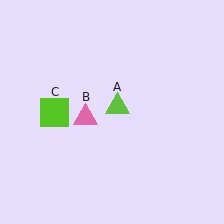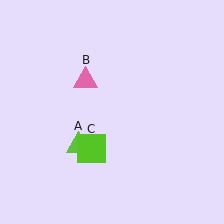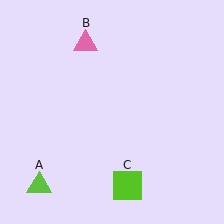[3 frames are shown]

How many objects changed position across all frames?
3 objects changed position: lime triangle (object A), pink triangle (object B), lime square (object C).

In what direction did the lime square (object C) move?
The lime square (object C) moved down and to the right.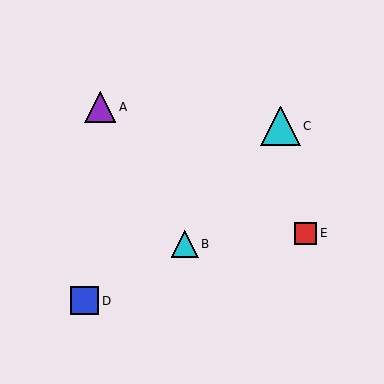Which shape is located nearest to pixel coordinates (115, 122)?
The purple triangle (labeled A) at (100, 107) is nearest to that location.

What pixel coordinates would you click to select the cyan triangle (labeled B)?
Click at (185, 244) to select the cyan triangle B.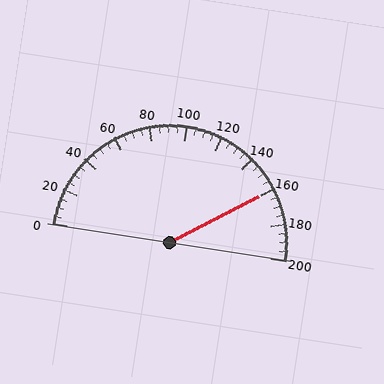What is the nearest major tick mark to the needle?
The nearest major tick mark is 160.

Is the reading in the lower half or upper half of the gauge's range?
The reading is in the upper half of the range (0 to 200).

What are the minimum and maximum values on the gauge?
The gauge ranges from 0 to 200.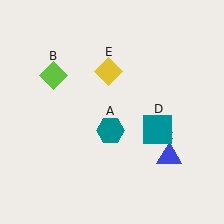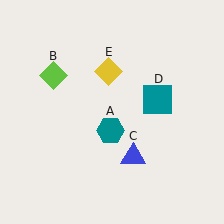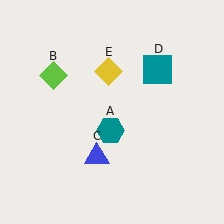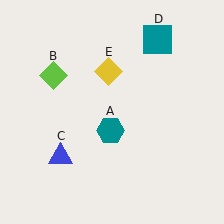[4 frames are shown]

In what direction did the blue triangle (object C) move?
The blue triangle (object C) moved left.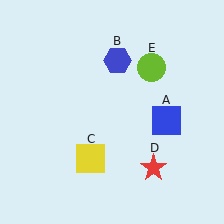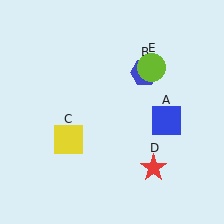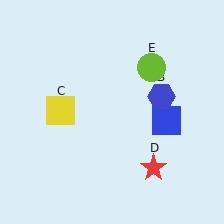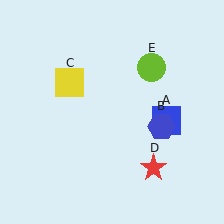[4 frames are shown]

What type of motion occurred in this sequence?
The blue hexagon (object B), yellow square (object C) rotated clockwise around the center of the scene.